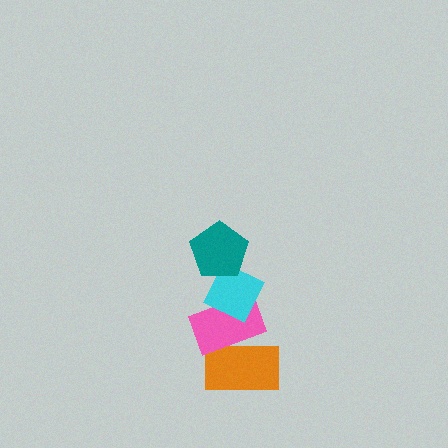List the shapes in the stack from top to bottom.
From top to bottom: the teal pentagon, the cyan diamond, the pink rectangle, the orange rectangle.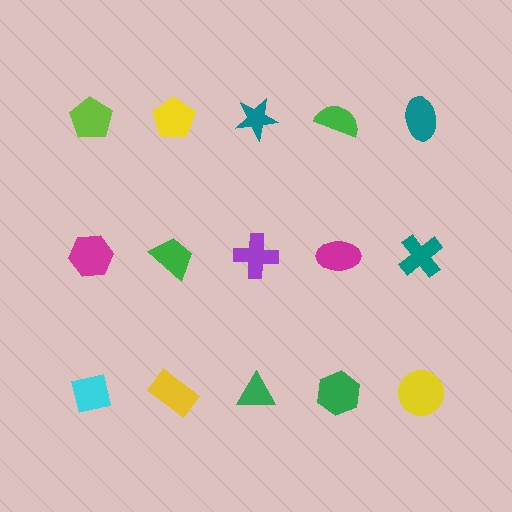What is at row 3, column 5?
A yellow circle.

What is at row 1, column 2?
A yellow pentagon.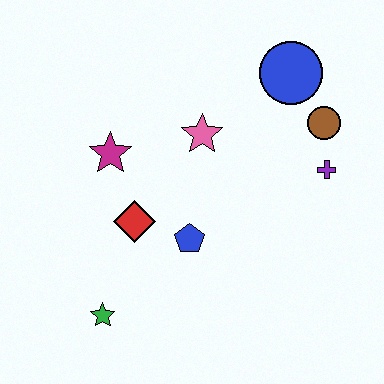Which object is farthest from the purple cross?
The green star is farthest from the purple cross.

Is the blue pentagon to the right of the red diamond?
Yes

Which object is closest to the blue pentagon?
The red diamond is closest to the blue pentagon.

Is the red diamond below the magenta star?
Yes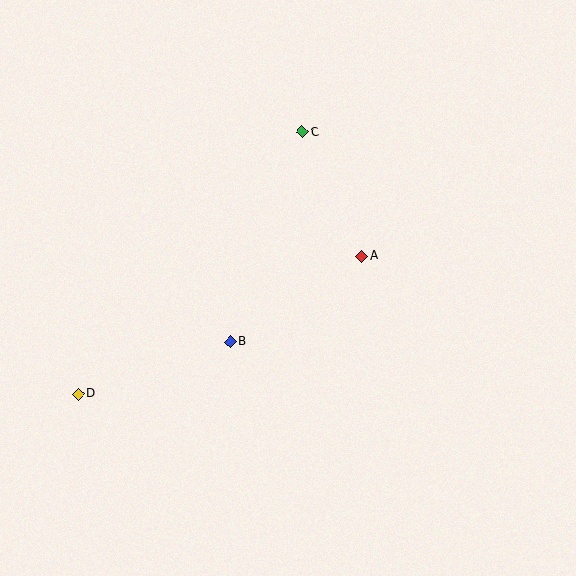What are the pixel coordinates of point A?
Point A is at (361, 256).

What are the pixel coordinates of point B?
Point B is at (230, 342).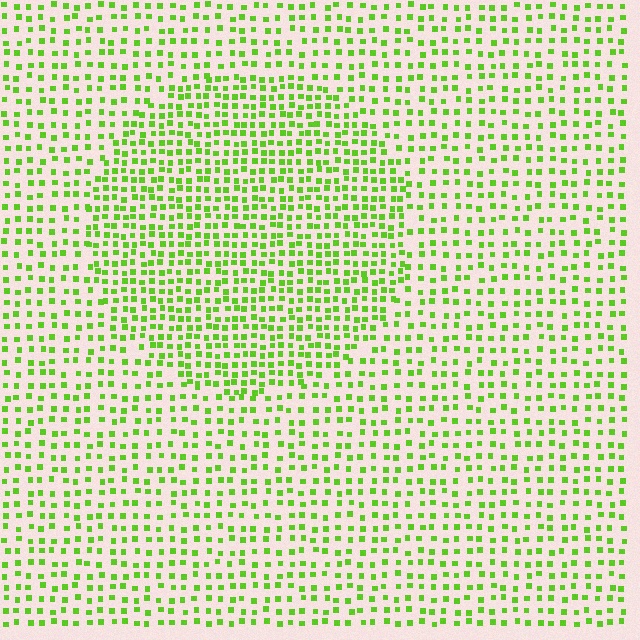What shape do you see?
I see a circle.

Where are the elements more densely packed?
The elements are more densely packed inside the circle boundary.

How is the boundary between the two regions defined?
The boundary is defined by a change in element density (approximately 1.7x ratio). All elements are the same color, size, and shape.